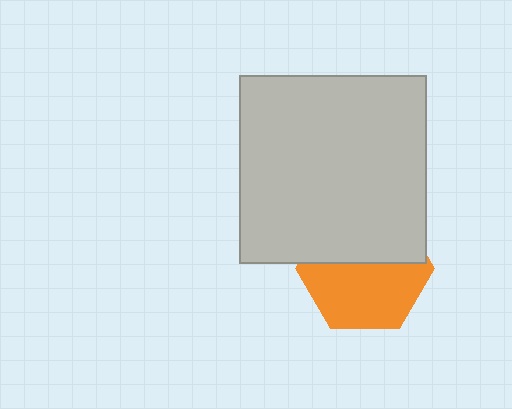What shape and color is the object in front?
The object in front is a light gray square.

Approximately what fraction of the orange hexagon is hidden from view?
Roughly 44% of the orange hexagon is hidden behind the light gray square.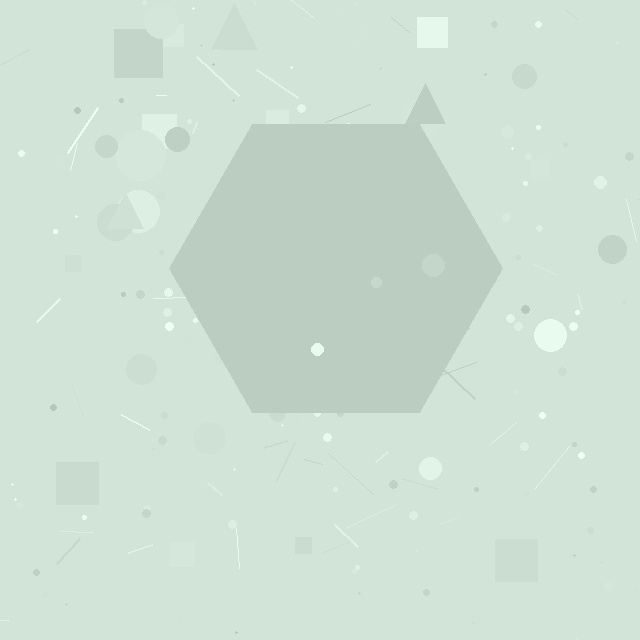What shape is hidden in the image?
A hexagon is hidden in the image.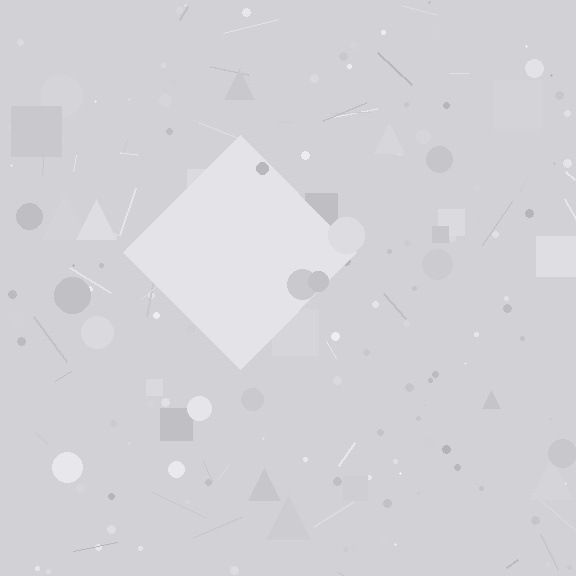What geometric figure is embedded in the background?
A diamond is embedded in the background.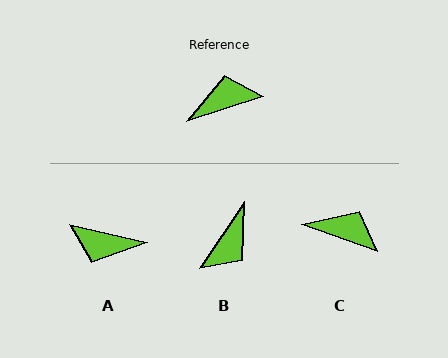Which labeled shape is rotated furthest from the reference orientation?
A, about 149 degrees away.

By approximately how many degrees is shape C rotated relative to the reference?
Approximately 38 degrees clockwise.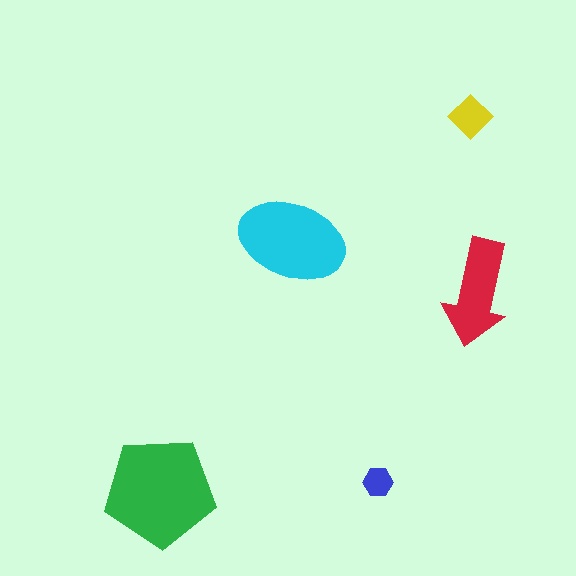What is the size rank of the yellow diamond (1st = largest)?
4th.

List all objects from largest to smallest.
The green pentagon, the cyan ellipse, the red arrow, the yellow diamond, the blue hexagon.